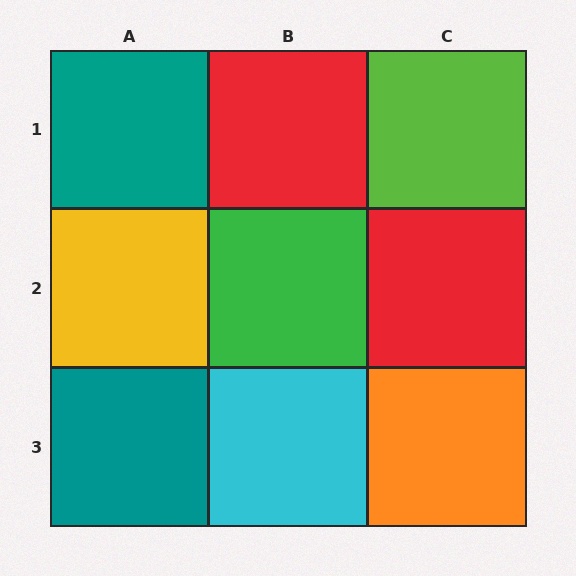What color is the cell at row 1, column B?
Red.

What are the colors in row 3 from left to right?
Teal, cyan, orange.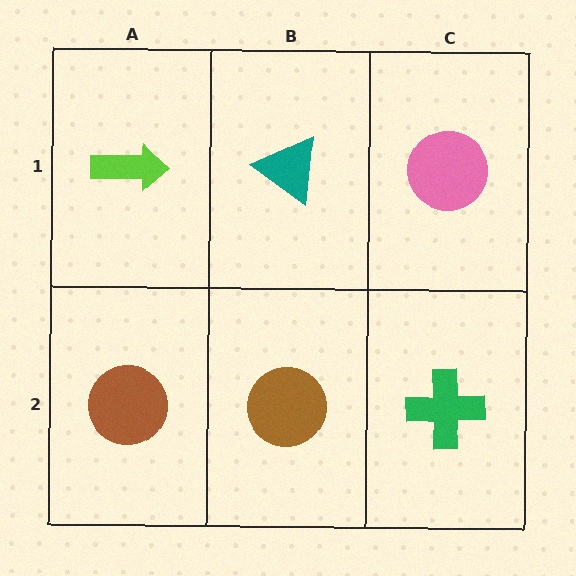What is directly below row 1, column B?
A brown circle.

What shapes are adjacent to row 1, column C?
A green cross (row 2, column C), a teal triangle (row 1, column B).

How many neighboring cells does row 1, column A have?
2.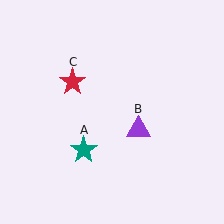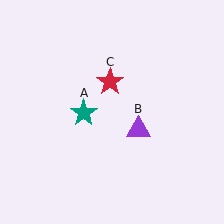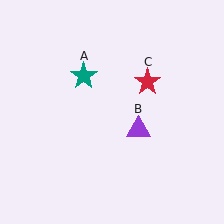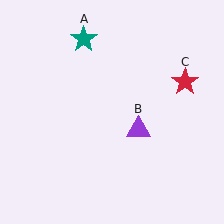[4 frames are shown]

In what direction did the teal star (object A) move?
The teal star (object A) moved up.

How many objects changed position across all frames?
2 objects changed position: teal star (object A), red star (object C).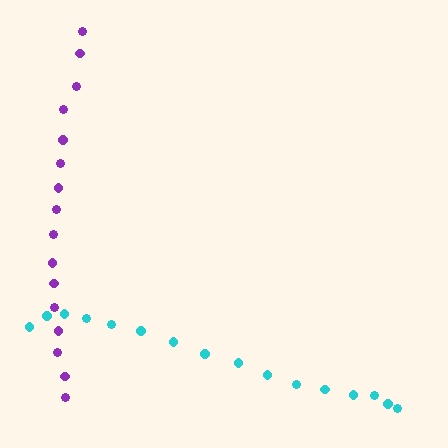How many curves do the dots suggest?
There are 2 distinct paths.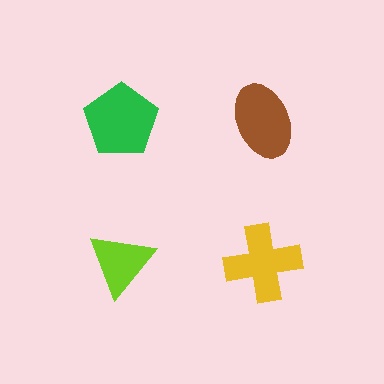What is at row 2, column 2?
A yellow cross.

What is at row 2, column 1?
A lime triangle.